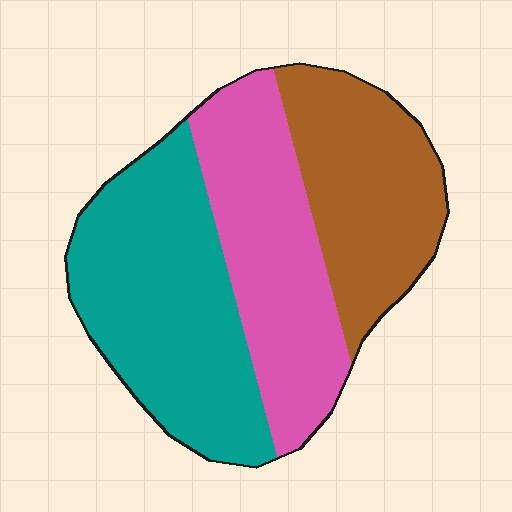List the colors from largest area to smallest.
From largest to smallest: teal, pink, brown.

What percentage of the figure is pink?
Pink takes up about one third (1/3) of the figure.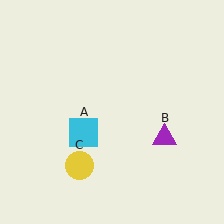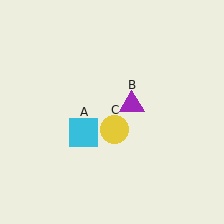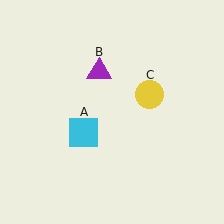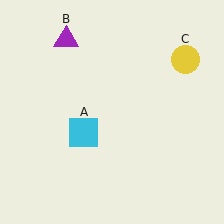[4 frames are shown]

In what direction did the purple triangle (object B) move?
The purple triangle (object B) moved up and to the left.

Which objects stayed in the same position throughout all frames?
Cyan square (object A) remained stationary.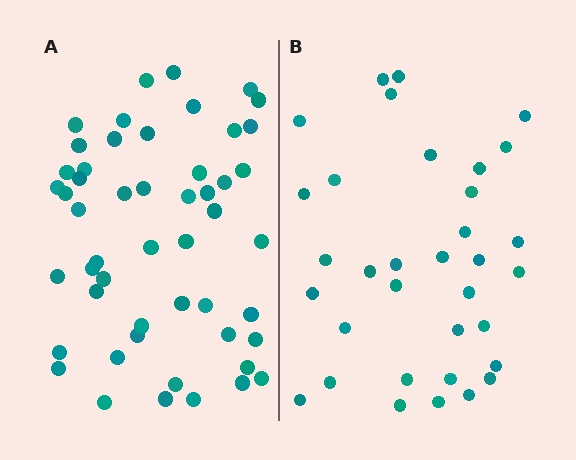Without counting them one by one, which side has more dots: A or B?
Region A (the left region) has more dots.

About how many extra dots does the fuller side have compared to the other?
Region A has approximately 15 more dots than region B.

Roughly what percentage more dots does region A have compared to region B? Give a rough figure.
About 50% more.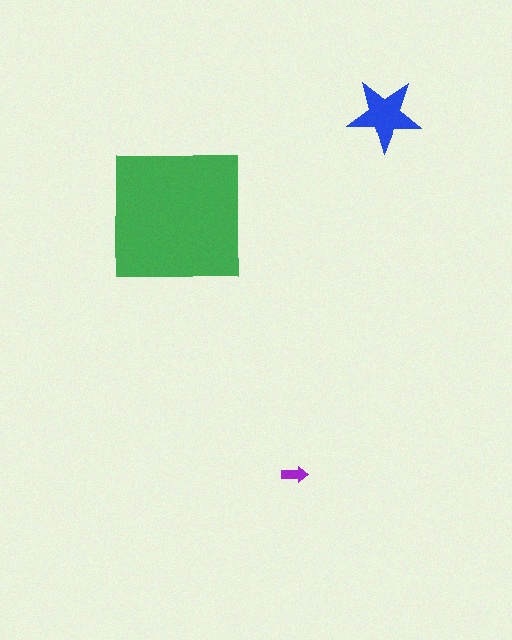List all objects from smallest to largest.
The purple arrow, the blue star, the green square.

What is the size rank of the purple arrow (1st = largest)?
3rd.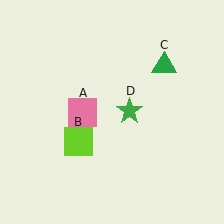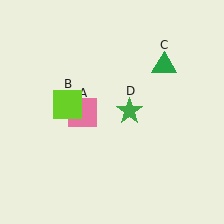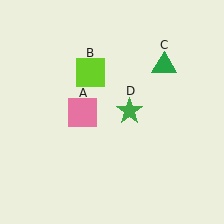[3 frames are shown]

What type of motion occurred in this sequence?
The lime square (object B) rotated clockwise around the center of the scene.